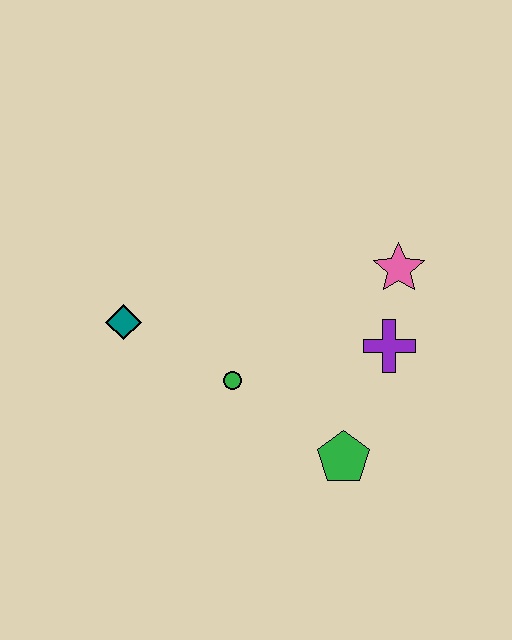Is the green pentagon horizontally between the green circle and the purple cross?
Yes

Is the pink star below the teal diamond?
No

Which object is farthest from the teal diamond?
The pink star is farthest from the teal diamond.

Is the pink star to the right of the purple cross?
Yes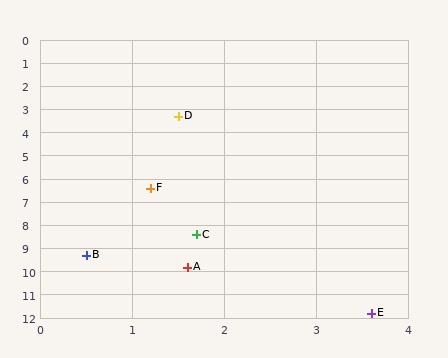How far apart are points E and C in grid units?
Points E and C are about 3.9 grid units apart.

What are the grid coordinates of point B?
Point B is at approximately (0.5, 9.3).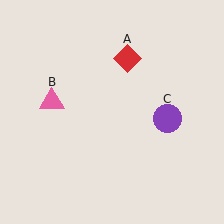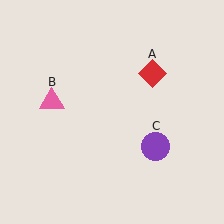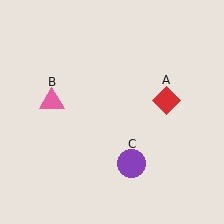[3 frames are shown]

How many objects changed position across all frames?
2 objects changed position: red diamond (object A), purple circle (object C).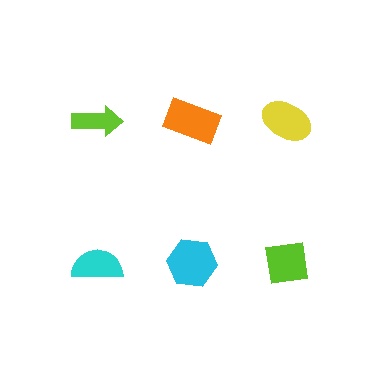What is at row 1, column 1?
A lime arrow.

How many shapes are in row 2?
3 shapes.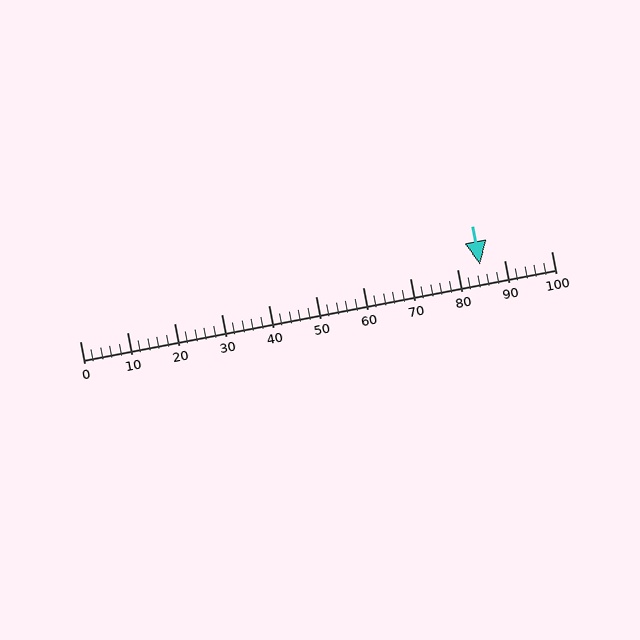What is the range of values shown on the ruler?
The ruler shows values from 0 to 100.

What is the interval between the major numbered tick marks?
The major tick marks are spaced 10 units apart.